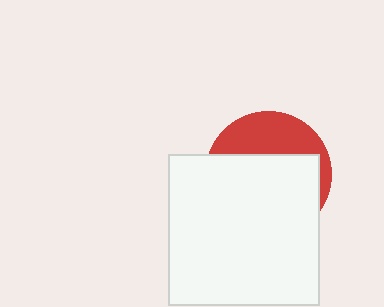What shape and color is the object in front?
The object in front is a white square.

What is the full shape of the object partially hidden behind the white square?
The partially hidden object is a red circle.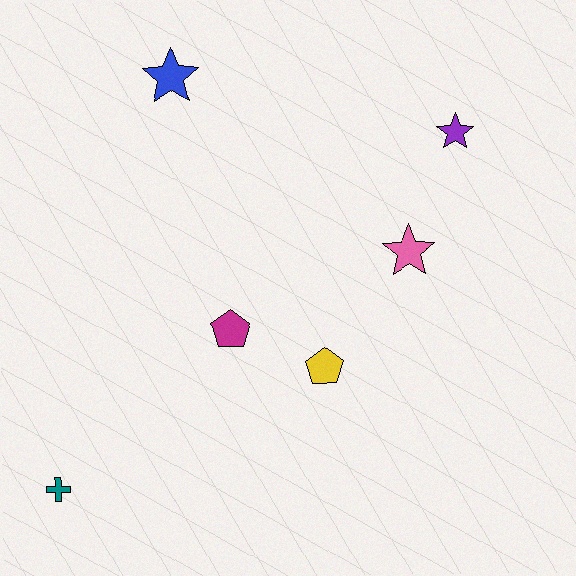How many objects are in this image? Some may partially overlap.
There are 6 objects.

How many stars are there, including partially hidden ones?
There are 3 stars.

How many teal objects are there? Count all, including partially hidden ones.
There is 1 teal object.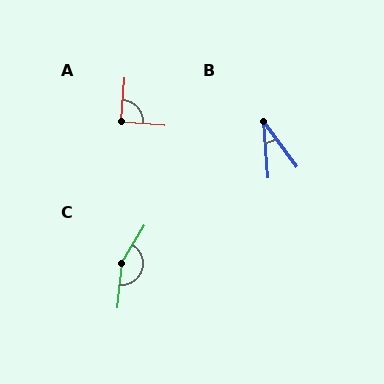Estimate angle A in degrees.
Approximately 90 degrees.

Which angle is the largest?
C, at approximately 155 degrees.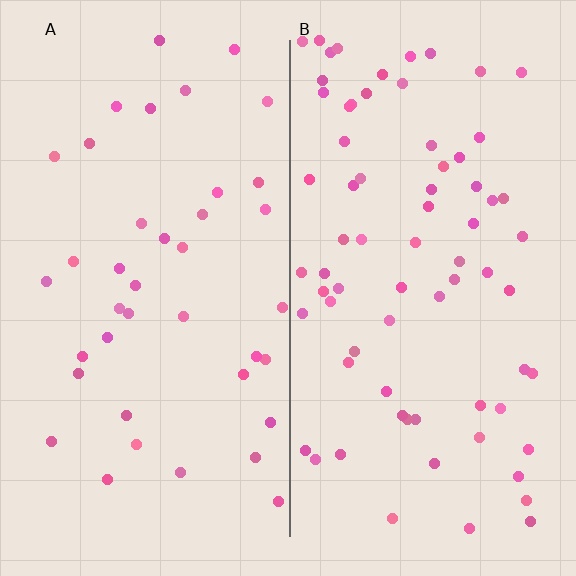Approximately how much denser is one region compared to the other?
Approximately 1.8× — region B over region A.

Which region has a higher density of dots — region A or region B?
B (the right).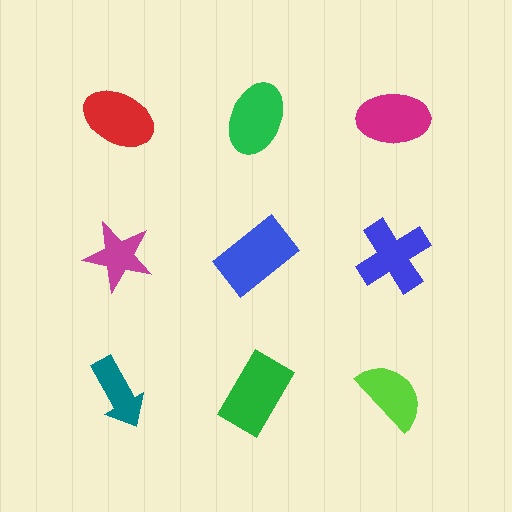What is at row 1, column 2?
A green ellipse.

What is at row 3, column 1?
A teal arrow.